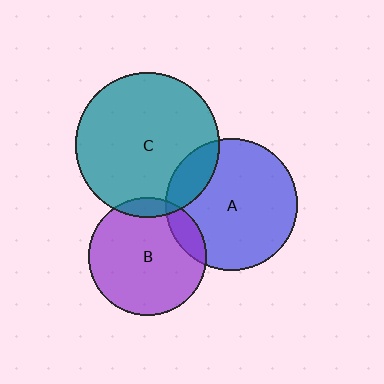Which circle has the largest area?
Circle C (teal).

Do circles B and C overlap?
Yes.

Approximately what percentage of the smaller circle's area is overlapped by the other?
Approximately 10%.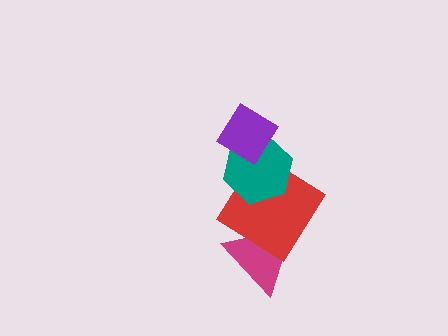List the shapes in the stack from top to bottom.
From top to bottom: the purple diamond, the teal hexagon, the red diamond, the magenta triangle.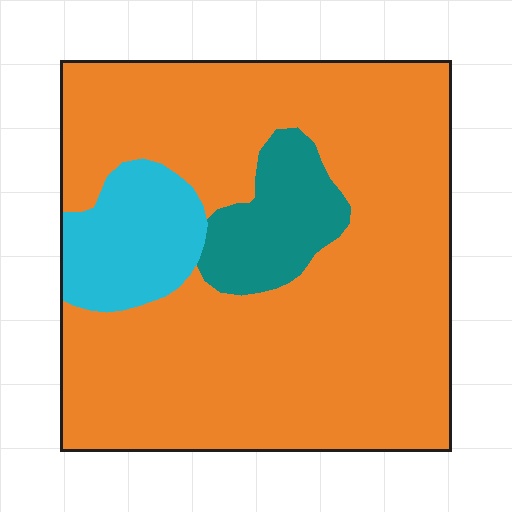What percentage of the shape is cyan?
Cyan covers around 10% of the shape.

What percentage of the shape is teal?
Teal covers roughly 10% of the shape.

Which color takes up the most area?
Orange, at roughly 80%.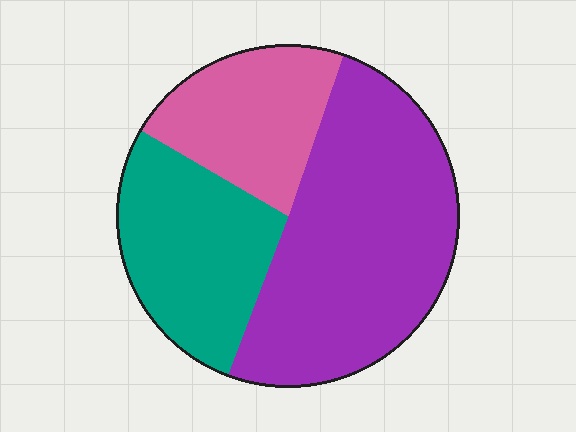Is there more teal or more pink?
Teal.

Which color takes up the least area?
Pink, at roughly 20%.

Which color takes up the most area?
Purple, at roughly 50%.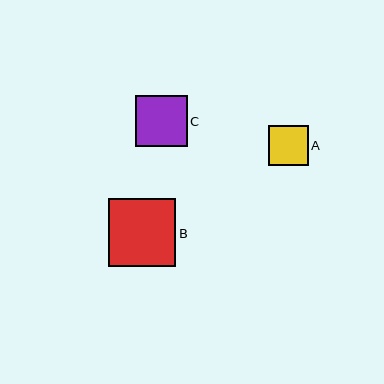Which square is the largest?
Square B is the largest with a size of approximately 68 pixels.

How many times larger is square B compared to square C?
Square B is approximately 1.3 times the size of square C.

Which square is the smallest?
Square A is the smallest with a size of approximately 40 pixels.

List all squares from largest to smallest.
From largest to smallest: B, C, A.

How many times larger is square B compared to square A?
Square B is approximately 1.7 times the size of square A.